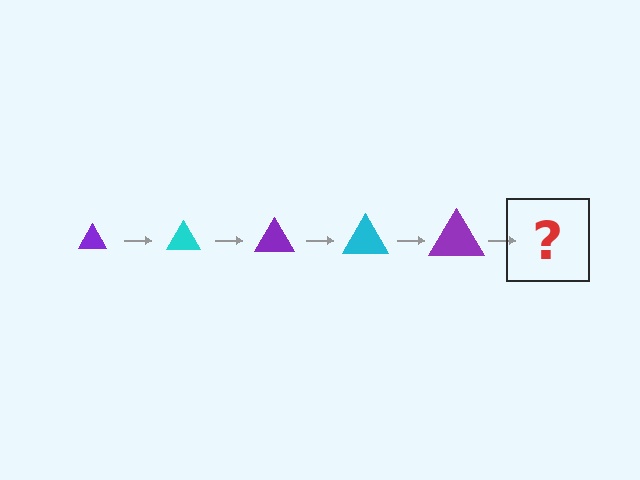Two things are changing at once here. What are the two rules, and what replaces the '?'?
The two rules are that the triangle grows larger each step and the color cycles through purple and cyan. The '?' should be a cyan triangle, larger than the previous one.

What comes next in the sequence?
The next element should be a cyan triangle, larger than the previous one.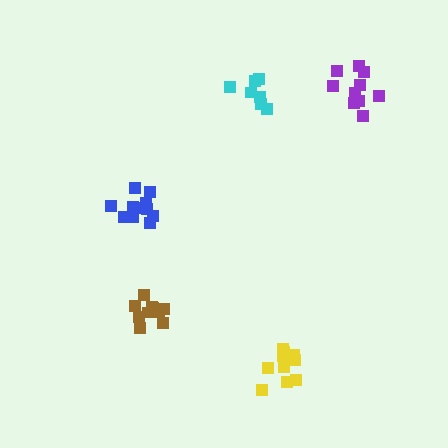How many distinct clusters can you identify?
There are 5 distinct clusters.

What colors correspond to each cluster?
The clusters are colored: blue, purple, yellow, cyan, brown.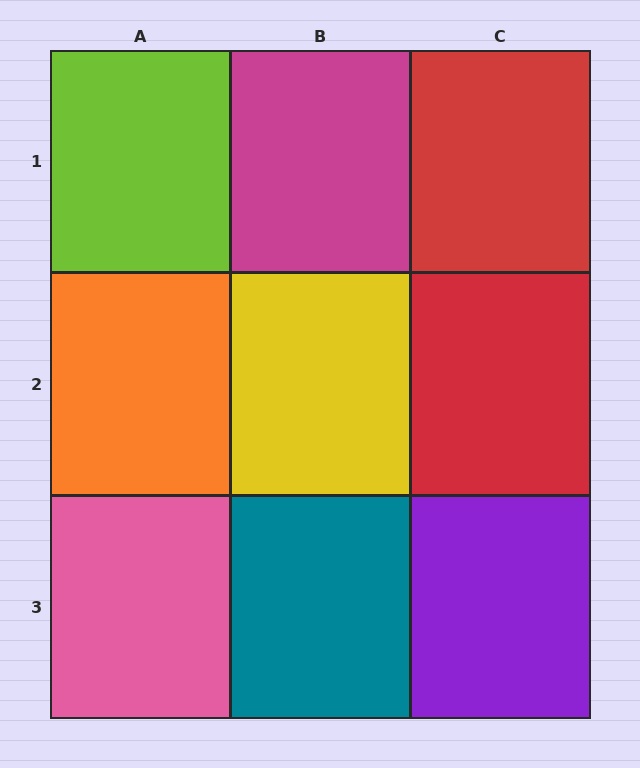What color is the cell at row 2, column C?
Red.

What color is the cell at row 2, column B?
Yellow.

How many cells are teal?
1 cell is teal.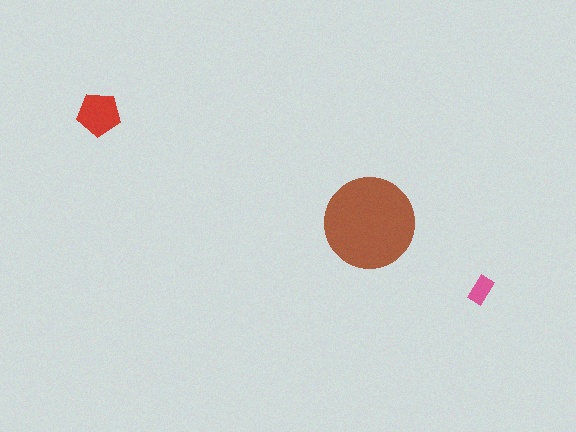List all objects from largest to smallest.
The brown circle, the red pentagon, the pink rectangle.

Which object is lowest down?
The pink rectangle is bottommost.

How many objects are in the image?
There are 3 objects in the image.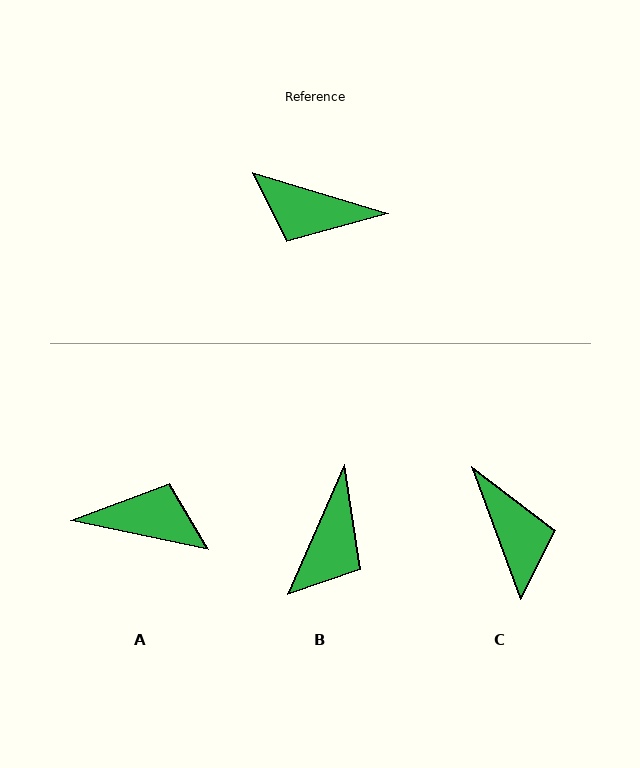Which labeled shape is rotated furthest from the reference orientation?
A, about 175 degrees away.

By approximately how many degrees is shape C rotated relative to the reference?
Approximately 127 degrees counter-clockwise.